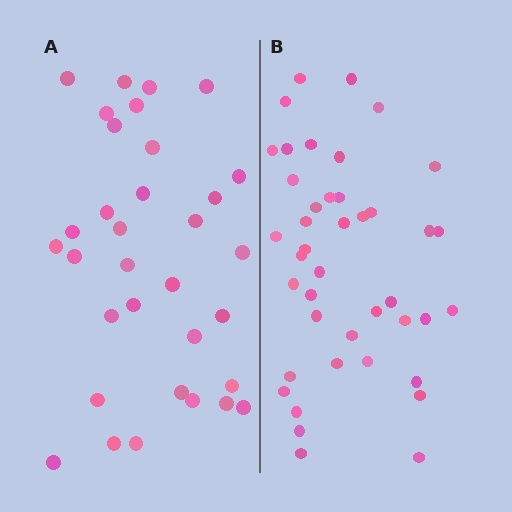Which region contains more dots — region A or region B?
Region B (the right region) has more dots.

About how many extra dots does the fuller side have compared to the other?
Region B has roughly 8 or so more dots than region A.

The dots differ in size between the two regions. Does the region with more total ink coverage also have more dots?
No. Region A has more total ink coverage because its dots are larger, but region B actually contains more individual dots. Total area can be misleading — the number of items is what matters here.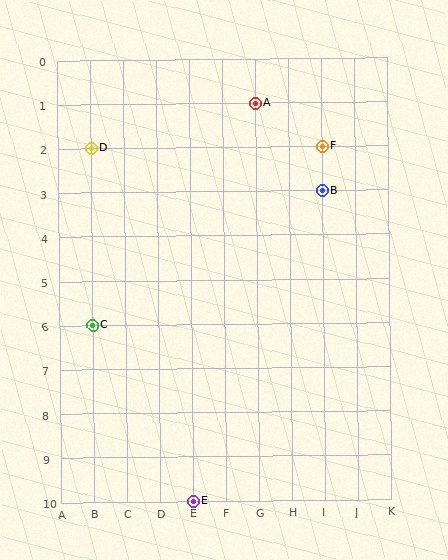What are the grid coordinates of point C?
Point C is at grid coordinates (B, 6).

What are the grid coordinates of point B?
Point B is at grid coordinates (I, 3).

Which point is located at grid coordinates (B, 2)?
Point D is at (B, 2).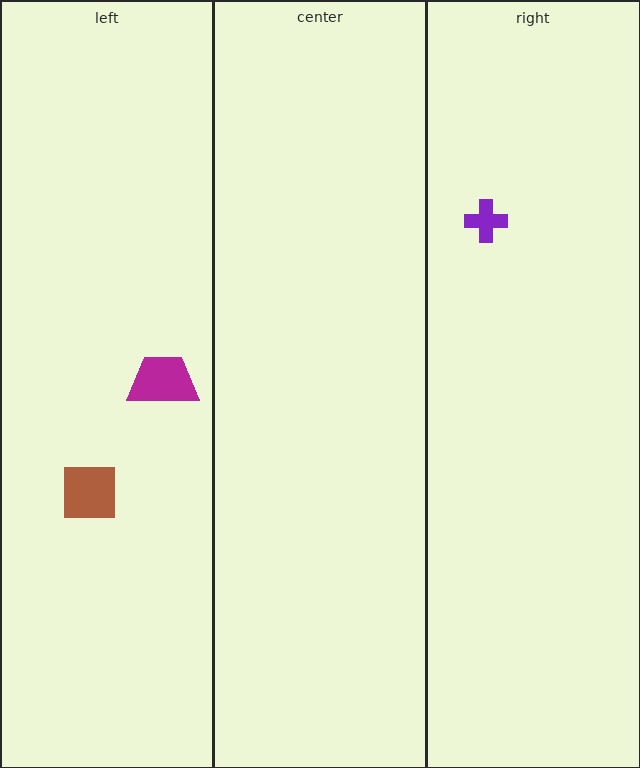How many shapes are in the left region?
2.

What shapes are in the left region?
The magenta trapezoid, the brown square.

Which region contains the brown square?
The left region.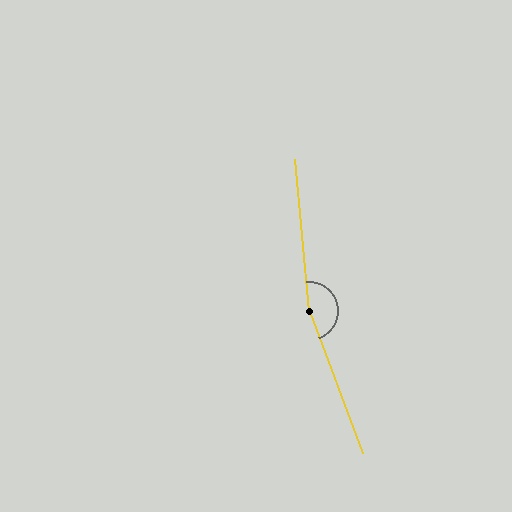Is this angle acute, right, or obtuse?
It is obtuse.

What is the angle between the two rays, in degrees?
Approximately 165 degrees.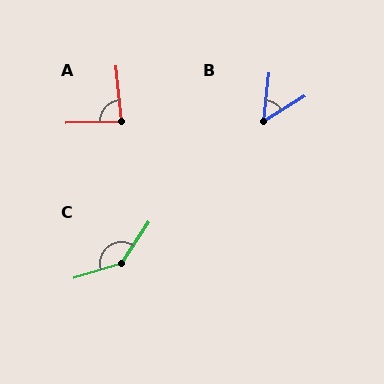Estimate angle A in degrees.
Approximately 86 degrees.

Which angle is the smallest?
B, at approximately 51 degrees.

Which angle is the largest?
C, at approximately 141 degrees.